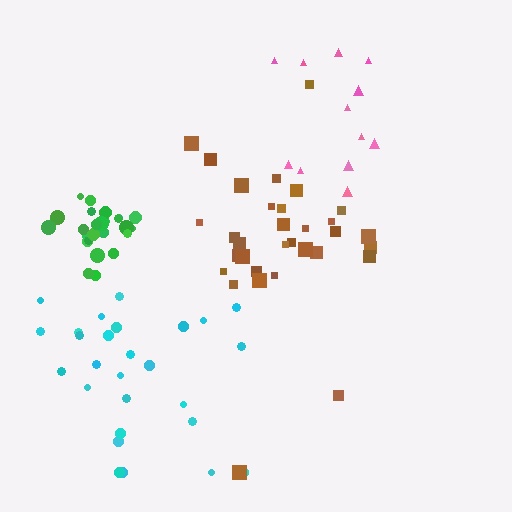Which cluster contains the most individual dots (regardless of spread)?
Brown (32).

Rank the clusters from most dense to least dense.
green, brown, cyan, pink.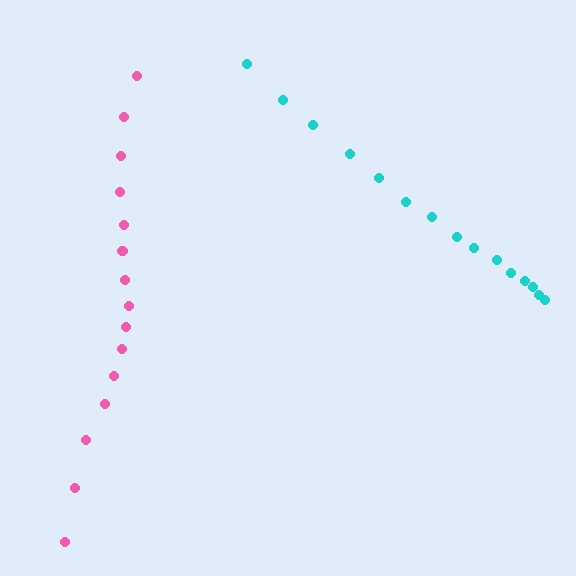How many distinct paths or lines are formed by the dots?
There are 2 distinct paths.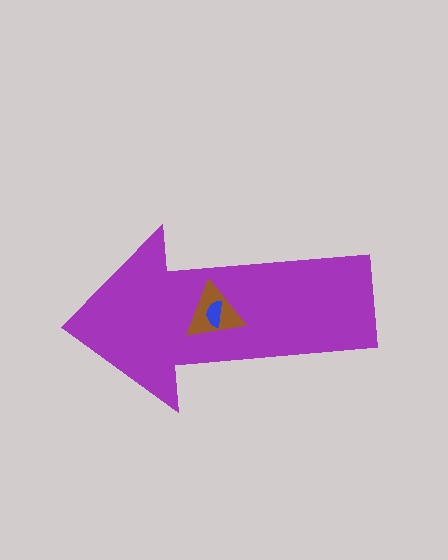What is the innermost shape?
The blue semicircle.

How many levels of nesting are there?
3.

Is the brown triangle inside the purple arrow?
Yes.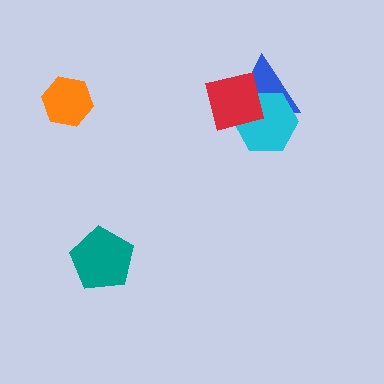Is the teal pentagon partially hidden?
No, no other shape covers it.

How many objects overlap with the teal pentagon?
0 objects overlap with the teal pentagon.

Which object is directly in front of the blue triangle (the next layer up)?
The cyan hexagon is directly in front of the blue triangle.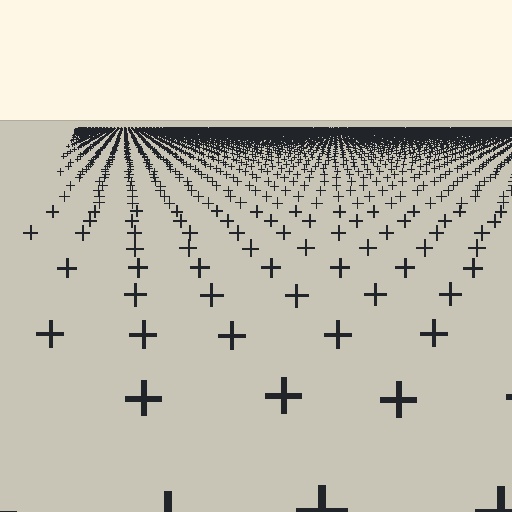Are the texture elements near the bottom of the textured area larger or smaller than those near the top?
Larger. Near the bottom, elements are closer to the viewer and appear at a bigger on-screen size.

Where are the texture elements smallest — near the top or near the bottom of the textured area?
Near the top.